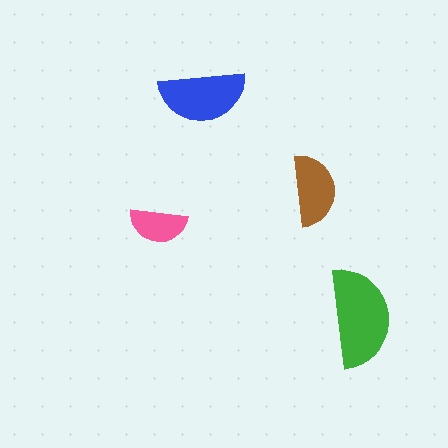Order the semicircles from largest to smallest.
the green one, the blue one, the brown one, the pink one.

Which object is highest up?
The blue semicircle is topmost.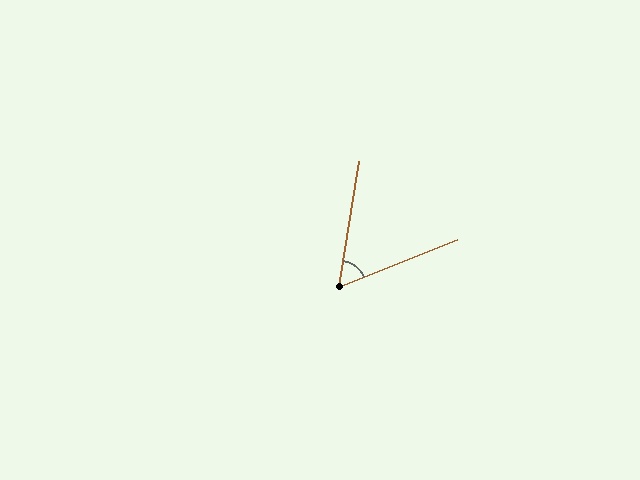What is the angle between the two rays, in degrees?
Approximately 59 degrees.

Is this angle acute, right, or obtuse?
It is acute.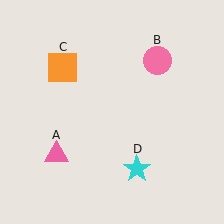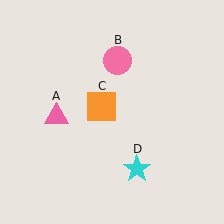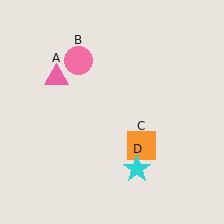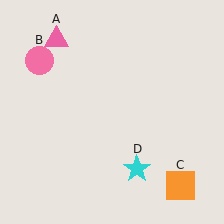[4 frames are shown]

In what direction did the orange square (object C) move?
The orange square (object C) moved down and to the right.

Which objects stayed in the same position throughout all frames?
Cyan star (object D) remained stationary.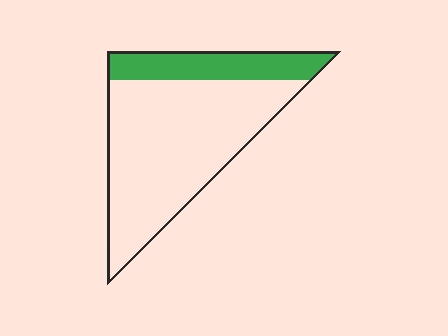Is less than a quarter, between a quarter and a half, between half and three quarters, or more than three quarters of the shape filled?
Less than a quarter.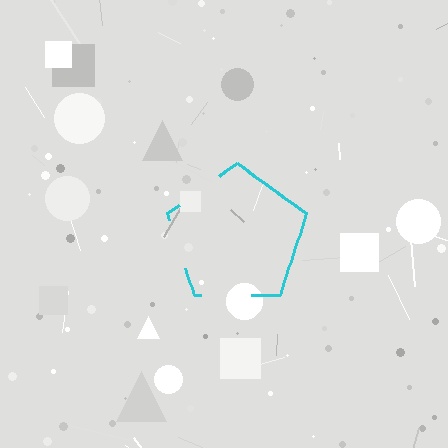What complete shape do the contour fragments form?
The contour fragments form a pentagon.